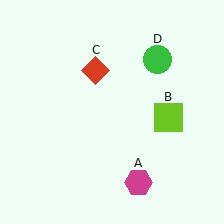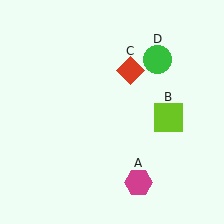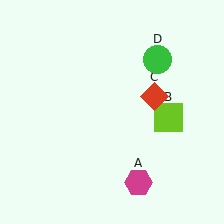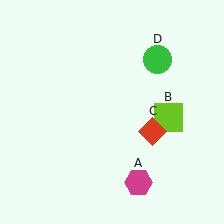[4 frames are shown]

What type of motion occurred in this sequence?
The red diamond (object C) rotated clockwise around the center of the scene.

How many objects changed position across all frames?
1 object changed position: red diamond (object C).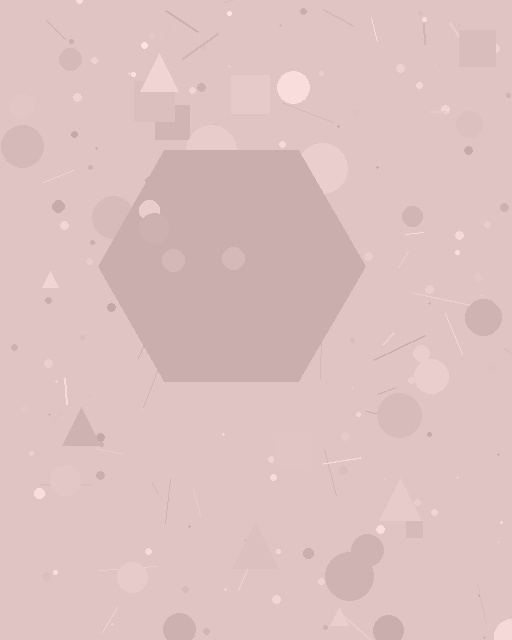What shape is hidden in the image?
A hexagon is hidden in the image.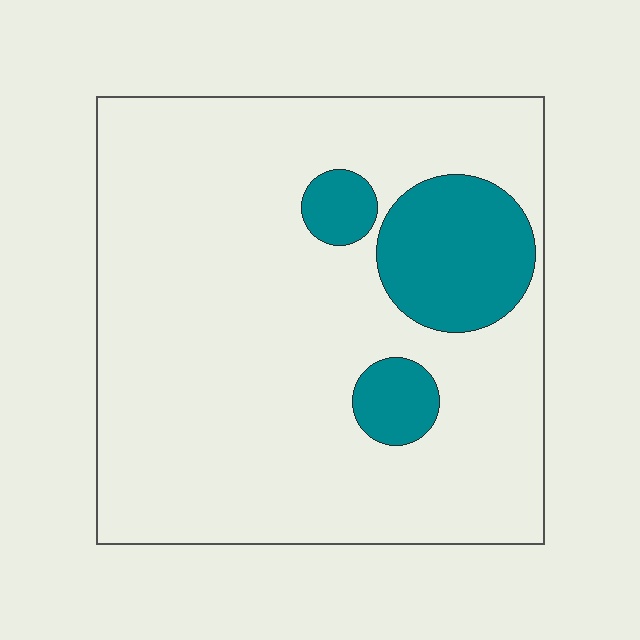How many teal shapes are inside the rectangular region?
3.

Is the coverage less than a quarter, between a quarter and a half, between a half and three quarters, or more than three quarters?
Less than a quarter.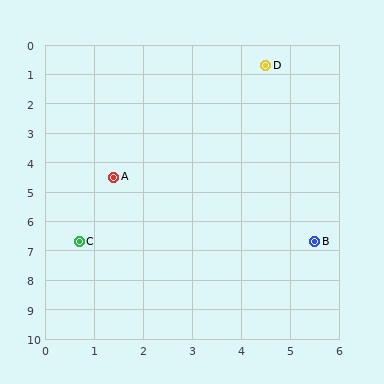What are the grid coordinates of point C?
Point C is at approximately (0.7, 6.7).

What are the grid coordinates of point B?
Point B is at approximately (5.5, 6.7).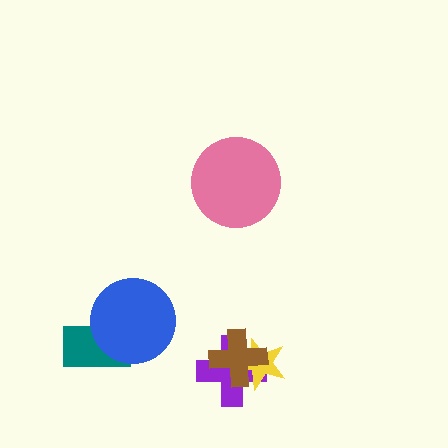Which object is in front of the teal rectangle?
The blue circle is in front of the teal rectangle.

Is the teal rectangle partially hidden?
Yes, it is partially covered by another shape.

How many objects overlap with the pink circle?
0 objects overlap with the pink circle.